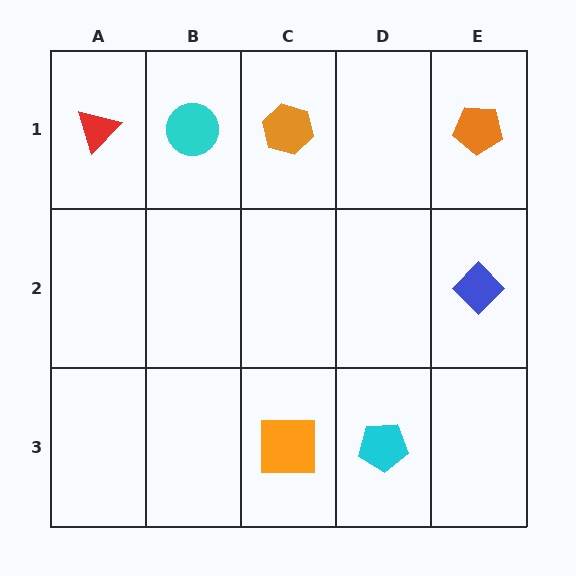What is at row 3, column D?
A cyan pentagon.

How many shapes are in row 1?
4 shapes.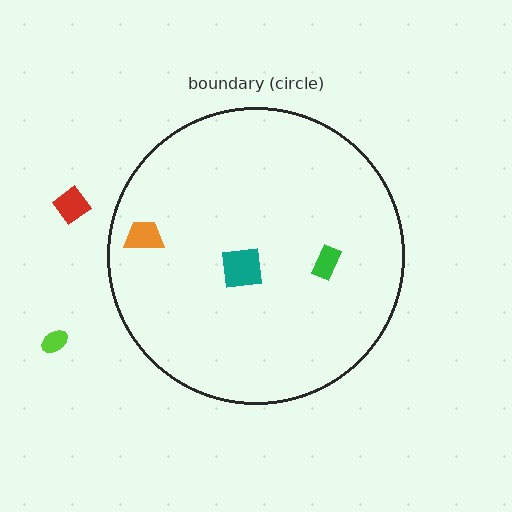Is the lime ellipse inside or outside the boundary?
Outside.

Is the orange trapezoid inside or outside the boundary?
Inside.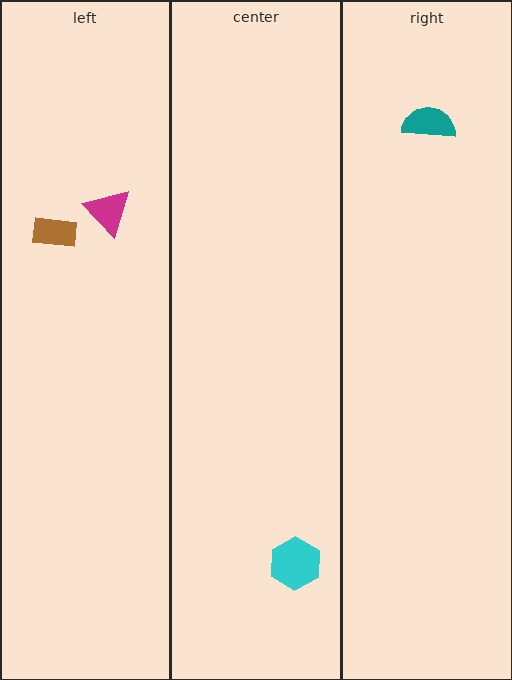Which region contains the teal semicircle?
The right region.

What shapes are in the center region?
The cyan hexagon.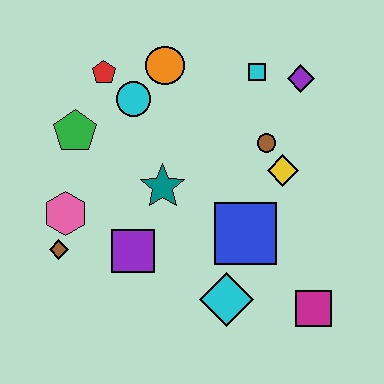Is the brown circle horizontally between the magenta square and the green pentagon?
Yes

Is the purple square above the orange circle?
No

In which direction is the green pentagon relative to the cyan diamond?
The green pentagon is above the cyan diamond.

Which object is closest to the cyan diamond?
The blue square is closest to the cyan diamond.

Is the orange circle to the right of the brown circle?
No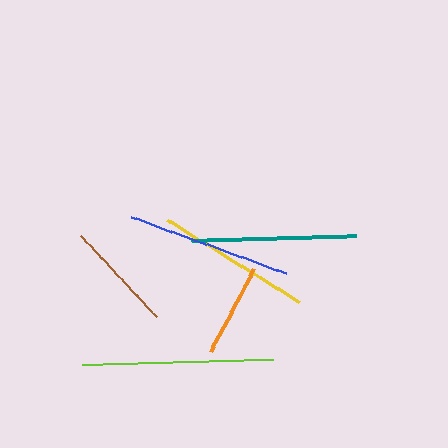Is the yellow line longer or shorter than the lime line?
The lime line is longer than the yellow line.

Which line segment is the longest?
The lime line is the longest at approximately 191 pixels.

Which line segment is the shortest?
The orange line is the shortest at approximately 94 pixels.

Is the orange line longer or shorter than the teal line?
The teal line is longer than the orange line.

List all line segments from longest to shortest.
From longest to shortest: lime, teal, blue, yellow, brown, orange.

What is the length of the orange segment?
The orange segment is approximately 94 pixels long.